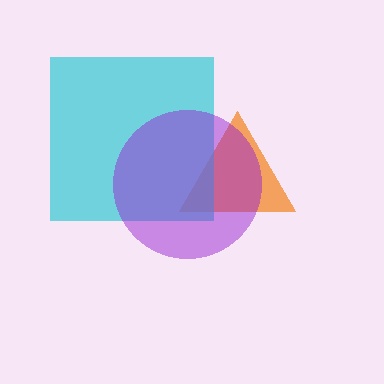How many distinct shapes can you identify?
There are 3 distinct shapes: an orange triangle, a cyan square, a purple circle.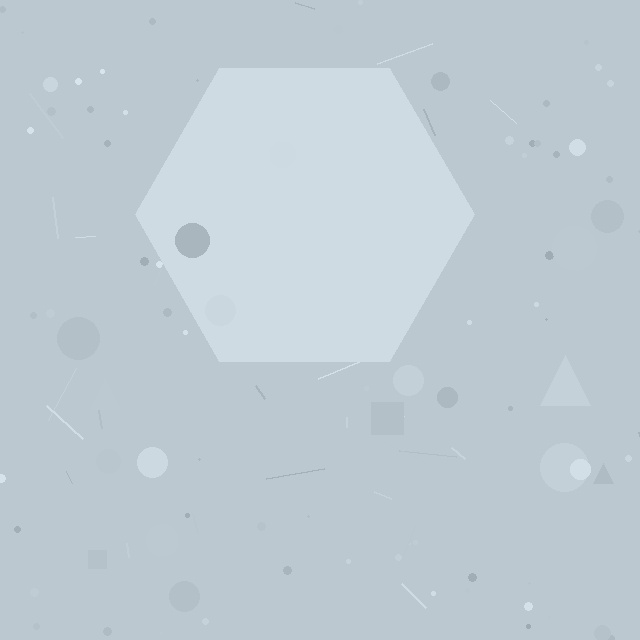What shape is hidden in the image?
A hexagon is hidden in the image.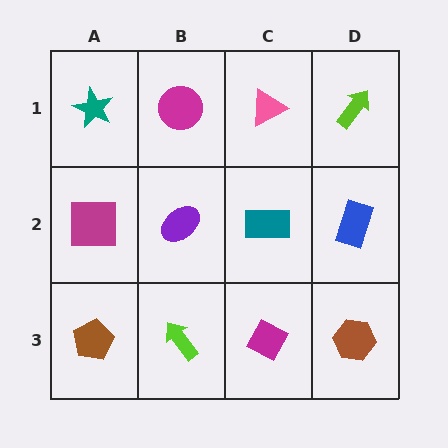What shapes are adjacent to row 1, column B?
A purple ellipse (row 2, column B), a teal star (row 1, column A), a pink triangle (row 1, column C).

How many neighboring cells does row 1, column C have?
3.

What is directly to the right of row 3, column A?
A lime arrow.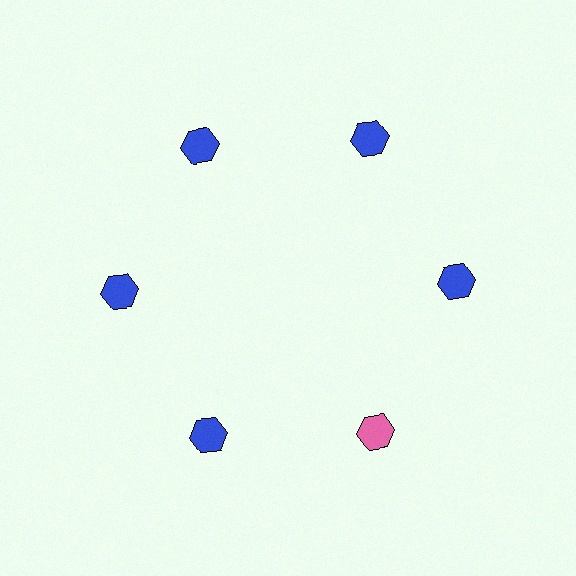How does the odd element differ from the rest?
It has a different color: pink instead of blue.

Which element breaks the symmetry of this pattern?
The pink hexagon at roughly the 5 o'clock position breaks the symmetry. All other shapes are blue hexagons.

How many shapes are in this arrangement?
There are 6 shapes arranged in a ring pattern.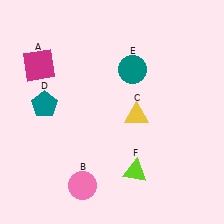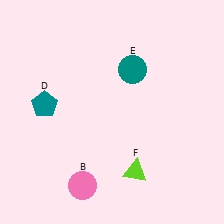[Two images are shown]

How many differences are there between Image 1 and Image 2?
There are 2 differences between the two images.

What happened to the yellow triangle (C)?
The yellow triangle (C) was removed in Image 2. It was in the bottom-right area of Image 1.